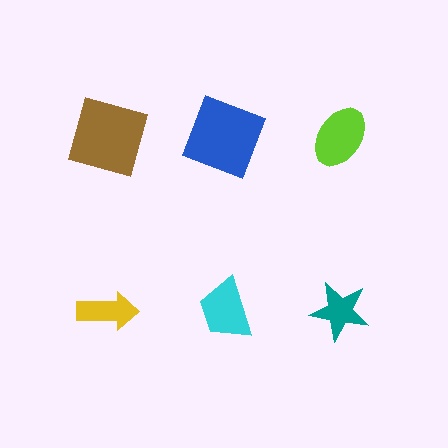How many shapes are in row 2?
3 shapes.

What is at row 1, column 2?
A blue square.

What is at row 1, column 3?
A lime ellipse.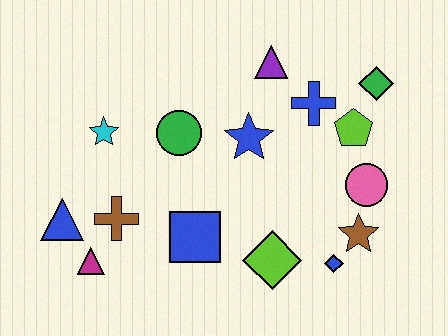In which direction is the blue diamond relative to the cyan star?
The blue diamond is to the right of the cyan star.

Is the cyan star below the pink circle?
No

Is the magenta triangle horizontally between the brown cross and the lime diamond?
No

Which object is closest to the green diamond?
The lime pentagon is closest to the green diamond.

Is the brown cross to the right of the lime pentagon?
No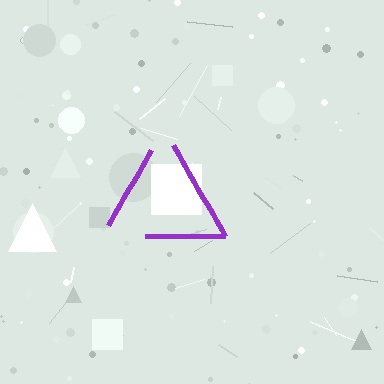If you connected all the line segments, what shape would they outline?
They would outline a triangle.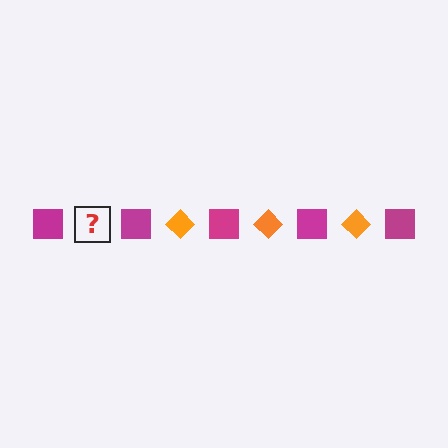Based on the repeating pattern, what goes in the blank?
The blank should be an orange diamond.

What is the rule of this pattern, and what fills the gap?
The rule is that the pattern alternates between magenta square and orange diamond. The gap should be filled with an orange diamond.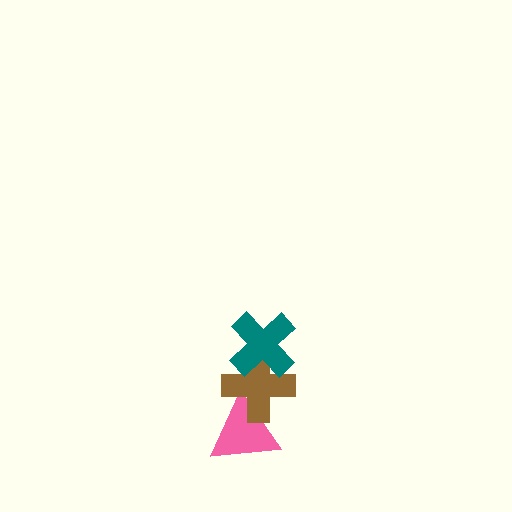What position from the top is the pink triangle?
The pink triangle is 3rd from the top.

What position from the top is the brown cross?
The brown cross is 2nd from the top.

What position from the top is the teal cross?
The teal cross is 1st from the top.